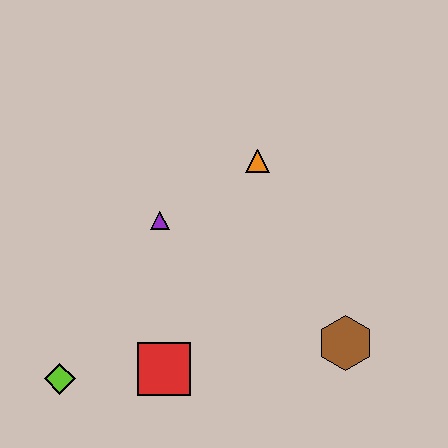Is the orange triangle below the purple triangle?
No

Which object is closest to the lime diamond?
The red square is closest to the lime diamond.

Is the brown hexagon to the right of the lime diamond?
Yes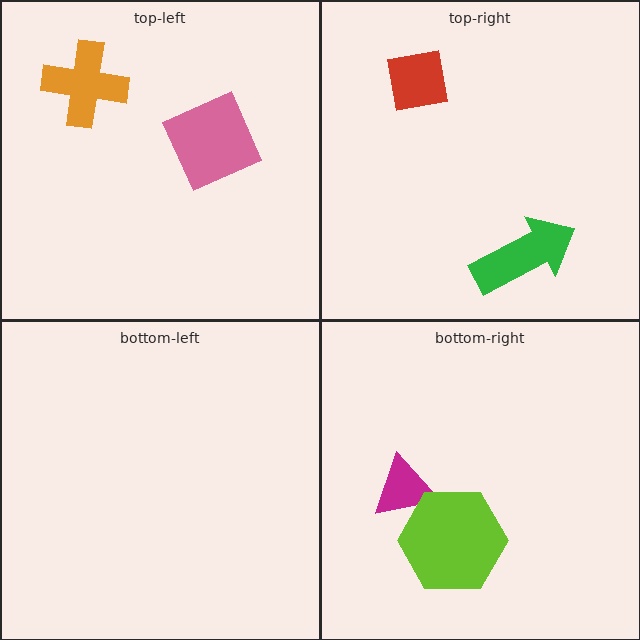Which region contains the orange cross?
The top-left region.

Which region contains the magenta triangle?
The bottom-right region.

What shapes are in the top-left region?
The orange cross, the pink square.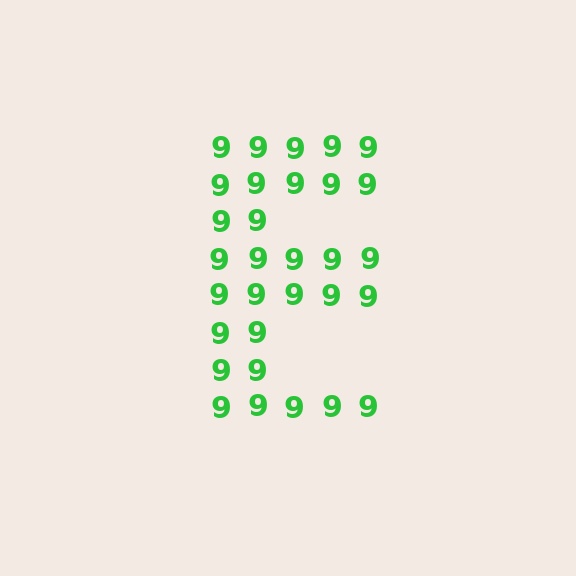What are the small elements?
The small elements are digit 9's.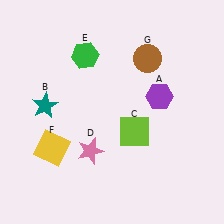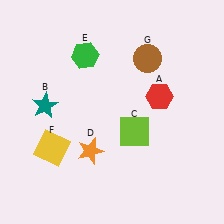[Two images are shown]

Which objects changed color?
A changed from purple to red. D changed from pink to orange.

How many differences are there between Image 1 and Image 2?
There are 2 differences between the two images.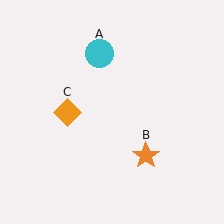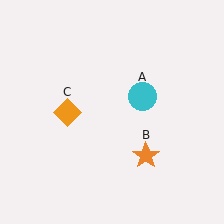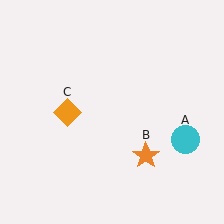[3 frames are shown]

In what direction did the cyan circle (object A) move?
The cyan circle (object A) moved down and to the right.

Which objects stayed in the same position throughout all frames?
Orange star (object B) and orange diamond (object C) remained stationary.